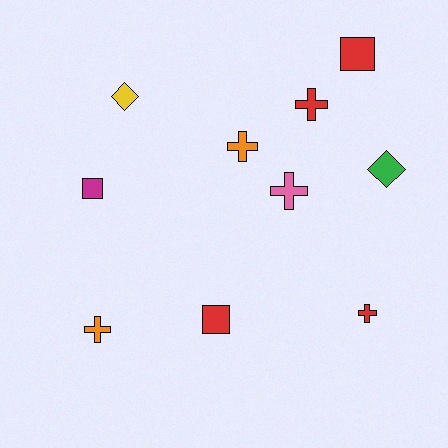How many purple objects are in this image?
There are no purple objects.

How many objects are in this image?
There are 10 objects.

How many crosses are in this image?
There are 5 crosses.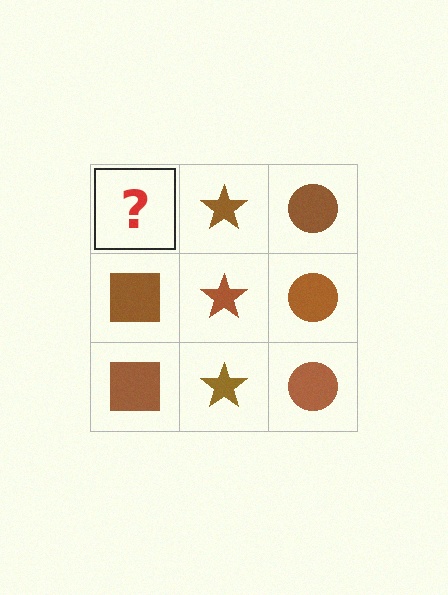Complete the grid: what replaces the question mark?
The question mark should be replaced with a brown square.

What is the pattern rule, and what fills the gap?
The rule is that each column has a consistent shape. The gap should be filled with a brown square.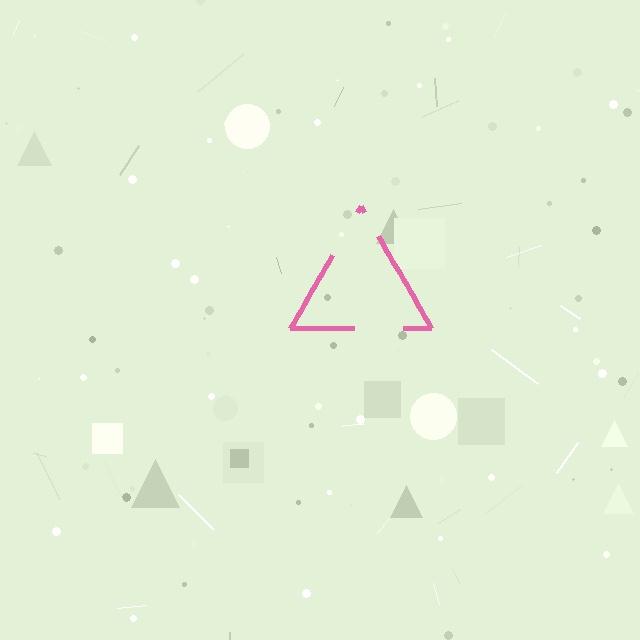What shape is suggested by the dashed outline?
The dashed outline suggests a triangle.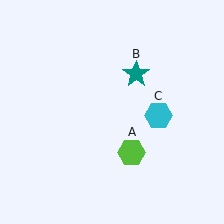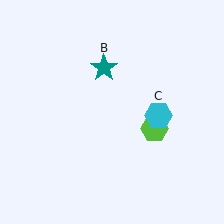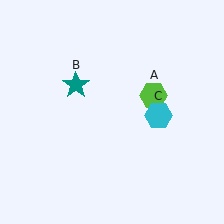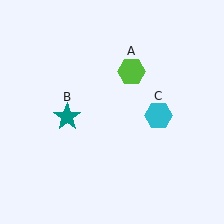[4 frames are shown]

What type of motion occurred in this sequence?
The lime hexagon (object A), teal star (object B) rotated counterclockwise around the center of the scene.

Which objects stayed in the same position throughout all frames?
Cyan hexagon (object C) remained stationary.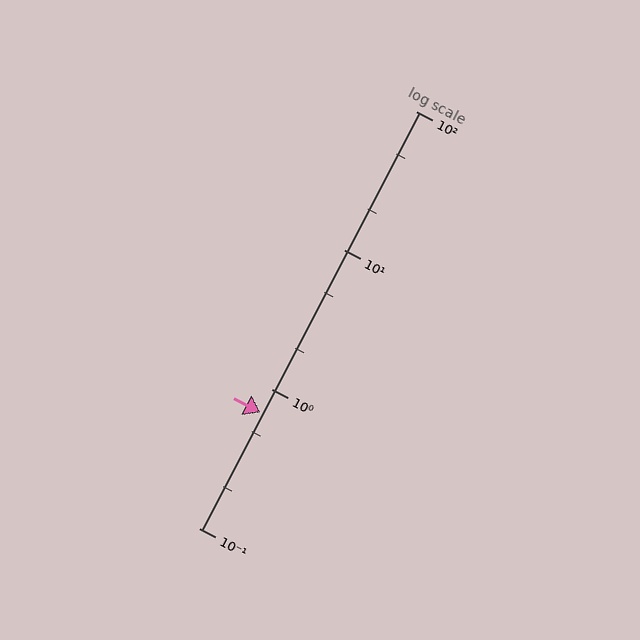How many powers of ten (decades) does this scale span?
The scale spans 3 decades, from 0.1 to 100.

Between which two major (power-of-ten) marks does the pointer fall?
The pointer is between 0.1 and 1.